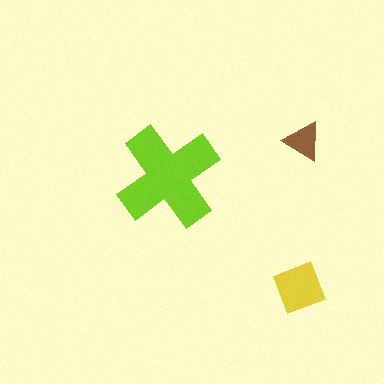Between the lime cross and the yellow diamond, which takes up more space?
The lime cross.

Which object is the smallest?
The brown triangle.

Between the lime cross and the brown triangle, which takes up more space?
The lime cross.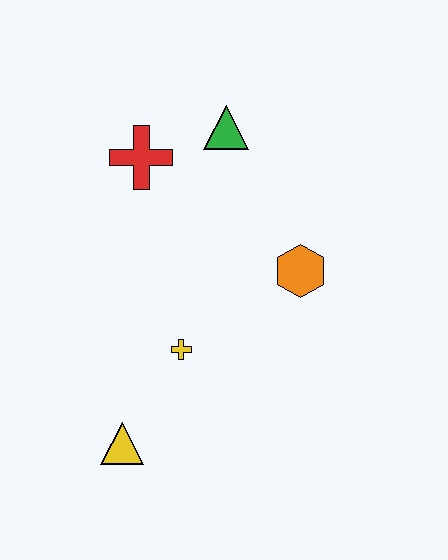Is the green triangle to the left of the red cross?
No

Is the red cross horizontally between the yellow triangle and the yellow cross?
Yes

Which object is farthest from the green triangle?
The yellow triangle is farthest from the green triangle.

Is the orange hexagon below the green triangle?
Yes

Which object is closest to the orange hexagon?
The yellow cross is closest to the orange hexagon.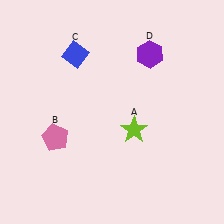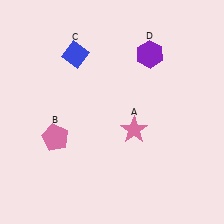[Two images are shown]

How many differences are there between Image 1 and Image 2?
There is 1 difference between the two images.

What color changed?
The star (A) changed from lime in Image 1 to pink in Image 2.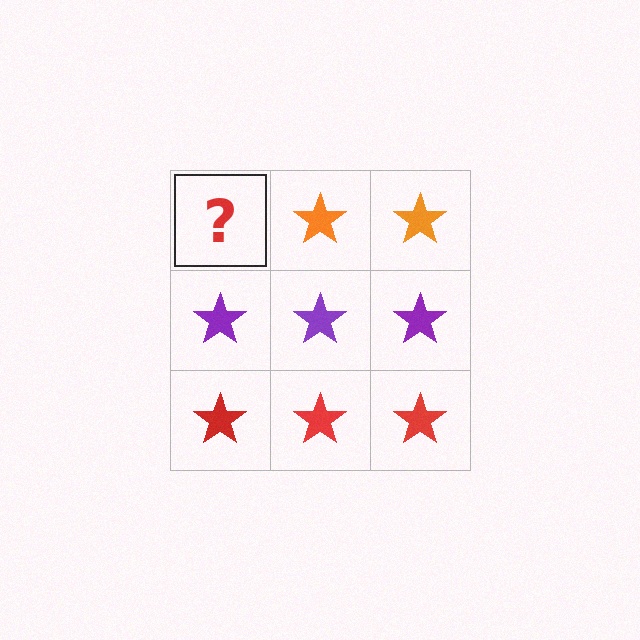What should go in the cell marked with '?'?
The missing cell should contain an orange star.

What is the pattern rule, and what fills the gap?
The rule is that each row has a consistent color. The gap should be filled with an orange star.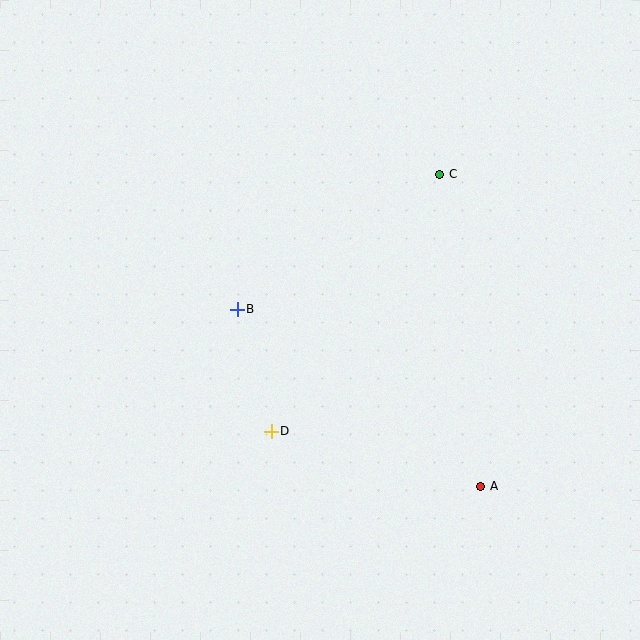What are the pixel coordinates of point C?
Point C is at (440, 174).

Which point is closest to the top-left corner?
Point B is closest to the top-left corner.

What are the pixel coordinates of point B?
Point B is at (237, 309).